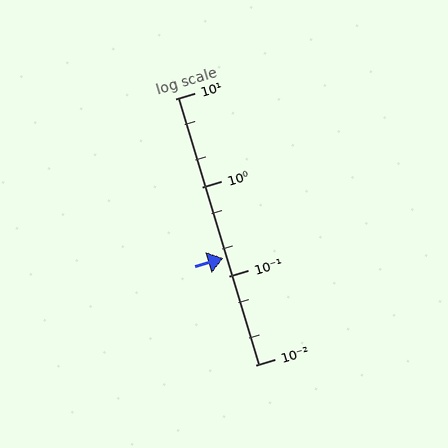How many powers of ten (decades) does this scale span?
The scale spans 3 decades, from 0.01 to 10.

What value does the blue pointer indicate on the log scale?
The pointer indicates approximately 0.16.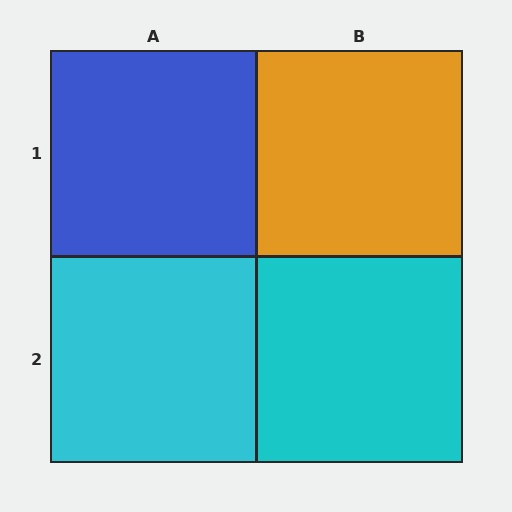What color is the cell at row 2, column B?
Cyan.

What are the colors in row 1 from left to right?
Blue, orange.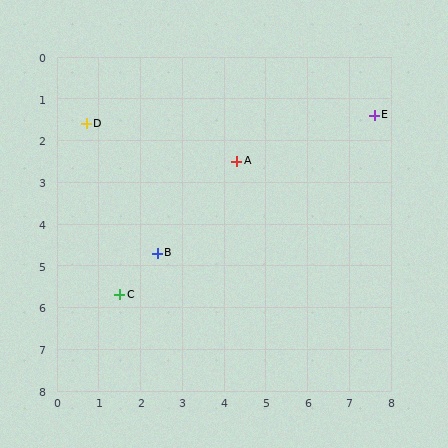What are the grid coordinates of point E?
Point E is at approximately (7.6, 1.4).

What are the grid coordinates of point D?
Point D is at approximately (0.7, 1.6).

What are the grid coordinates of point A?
Point A is at approximately (4.3, 2.5).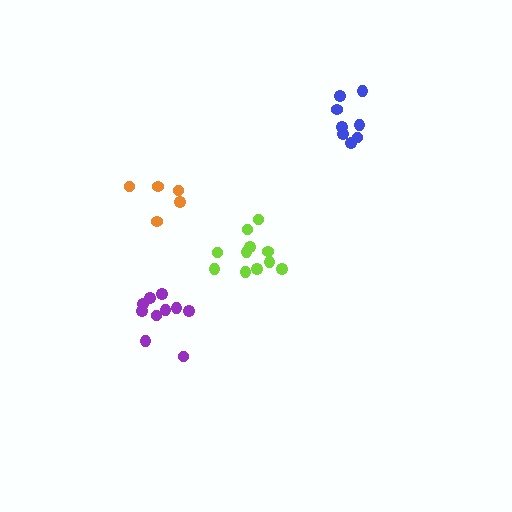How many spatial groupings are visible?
There are 4 spatial groupings.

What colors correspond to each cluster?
The clusters are colored: purple, orange, lime, blue.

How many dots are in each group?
Group 1: 10 dots, Group 2: 5 dots, Group 3: 11 dots, Group 4: 8 dots (34 total).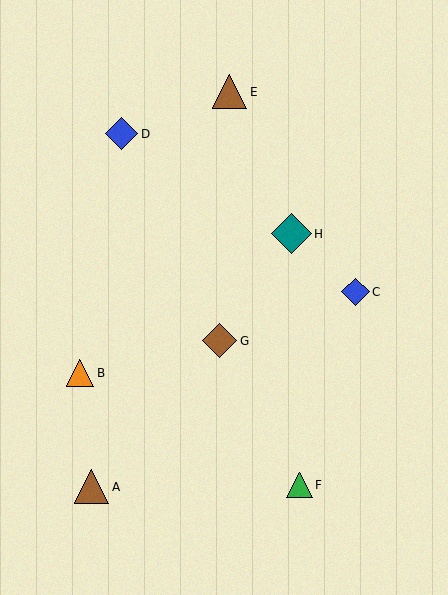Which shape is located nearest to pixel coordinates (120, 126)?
The blue diamond (labeled D) at (122, 134) is nearest to that location.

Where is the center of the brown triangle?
The center of the brown triangle is at (92, 487).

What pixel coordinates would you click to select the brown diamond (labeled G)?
Click at (219, 341) to select the brown diamond G.